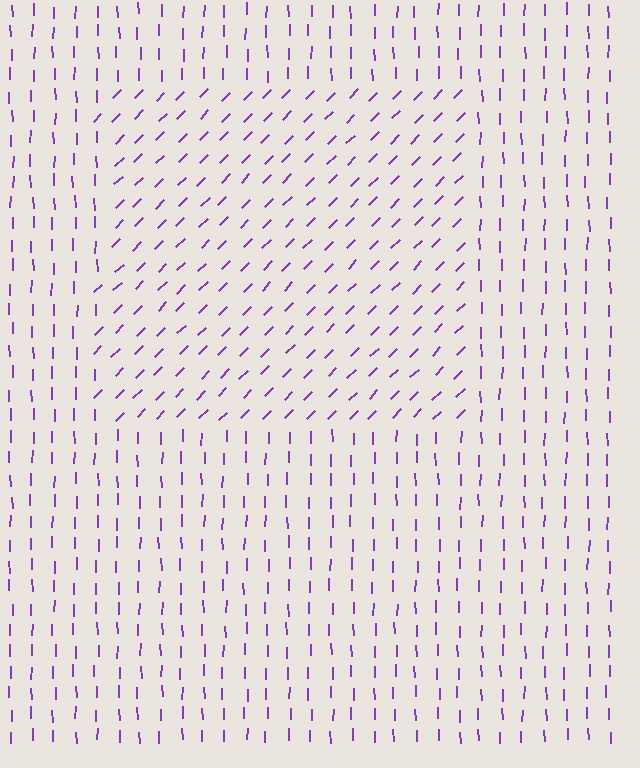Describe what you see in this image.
The image is filled with small purple line segments. A rectangle region in the image has lines oriented differently from the surrounding lines, creating a visible texture boundary.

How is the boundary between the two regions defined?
The boundary is defined purely by a change in line orientation (approximately 45 degrees difference). All lines are the same color and thickness.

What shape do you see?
I see a rectangle.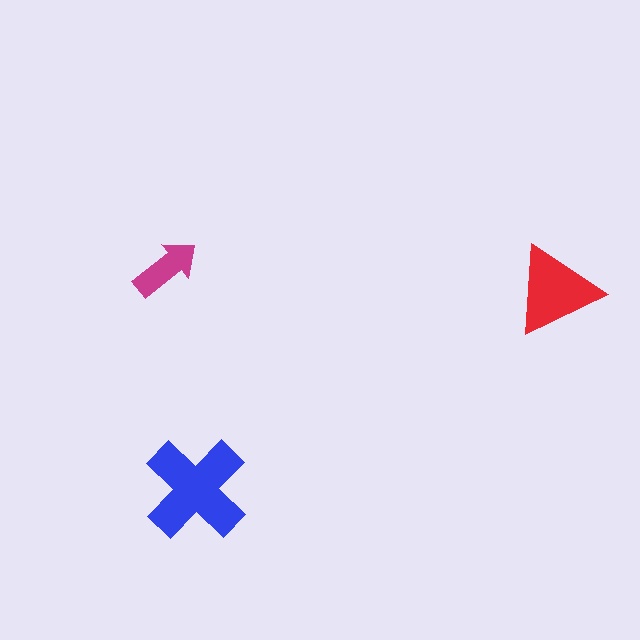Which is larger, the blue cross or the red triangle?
The blue cross.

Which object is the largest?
The blue cross.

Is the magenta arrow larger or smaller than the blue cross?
Smaller.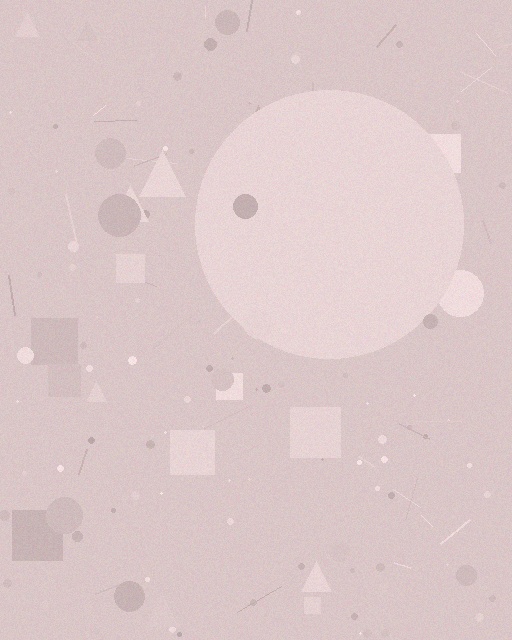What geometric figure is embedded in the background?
A circle is embedded in the background.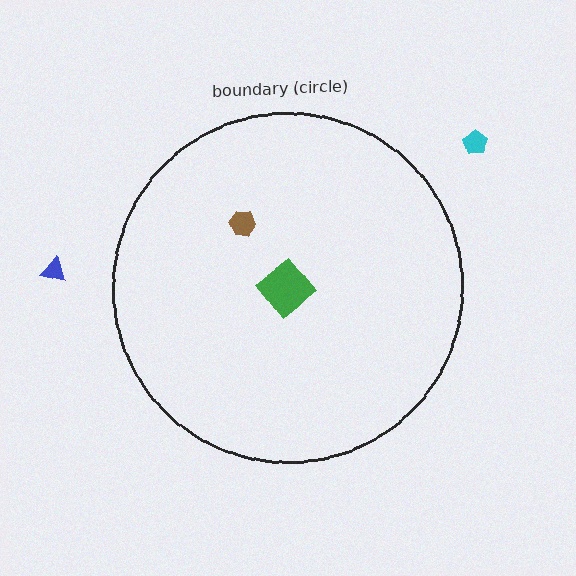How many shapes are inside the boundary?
2 inside, 2 outside.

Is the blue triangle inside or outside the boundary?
Outside.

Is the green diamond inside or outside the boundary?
Inside.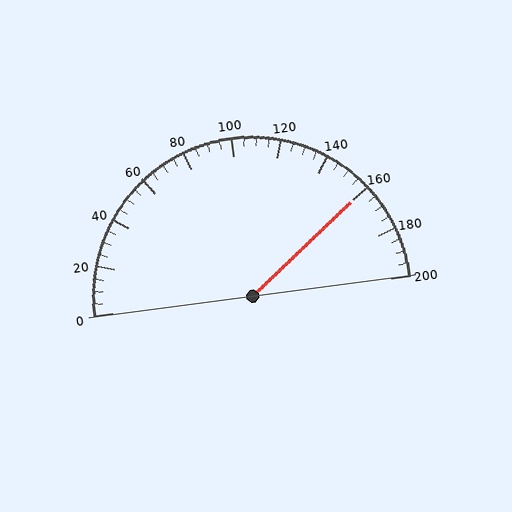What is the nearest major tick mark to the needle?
The nearest major tick mark is 160.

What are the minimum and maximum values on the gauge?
The gauge ranges from 0 to 200.